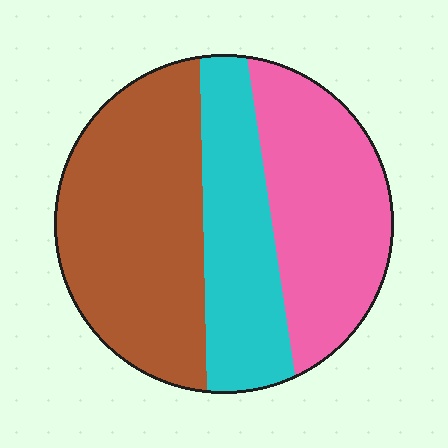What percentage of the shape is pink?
Pink takes up about one third (1/3) of the shape.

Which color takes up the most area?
Brown, at roughly 40%.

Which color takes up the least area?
Cyan, at roughly 25%.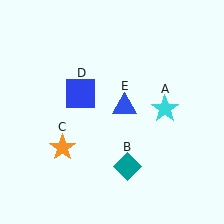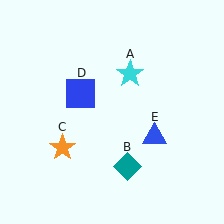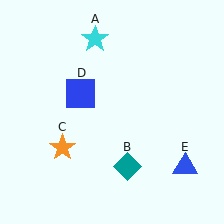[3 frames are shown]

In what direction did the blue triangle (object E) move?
The blue triangle (object E) moved down and to the right.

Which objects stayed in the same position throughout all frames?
Teal diamond (object B) and orange star (object C) and blue square (object D) remained stationary.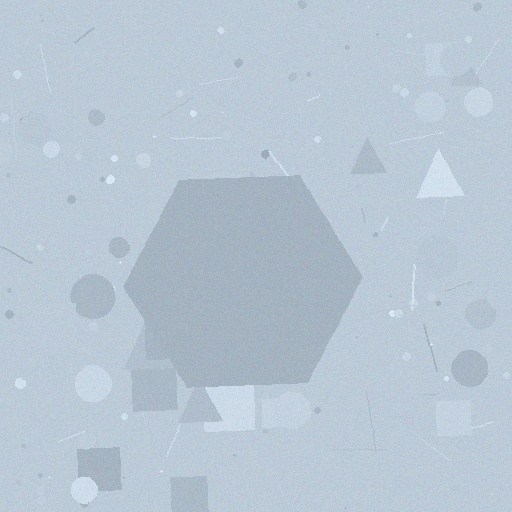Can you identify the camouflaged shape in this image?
The camouflaged shape is a hexagon.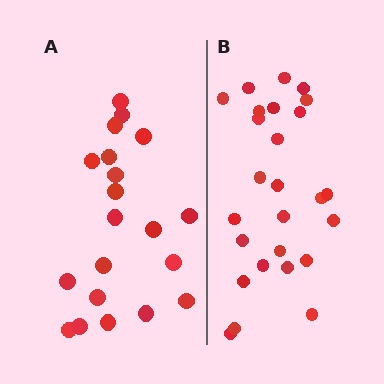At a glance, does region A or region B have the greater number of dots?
Region B (the right region) has more dots.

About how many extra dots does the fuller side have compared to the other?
Region B has about 6 more dots than region A.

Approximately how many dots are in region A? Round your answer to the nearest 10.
About 20 dots.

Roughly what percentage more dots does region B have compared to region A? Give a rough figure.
About 30% more.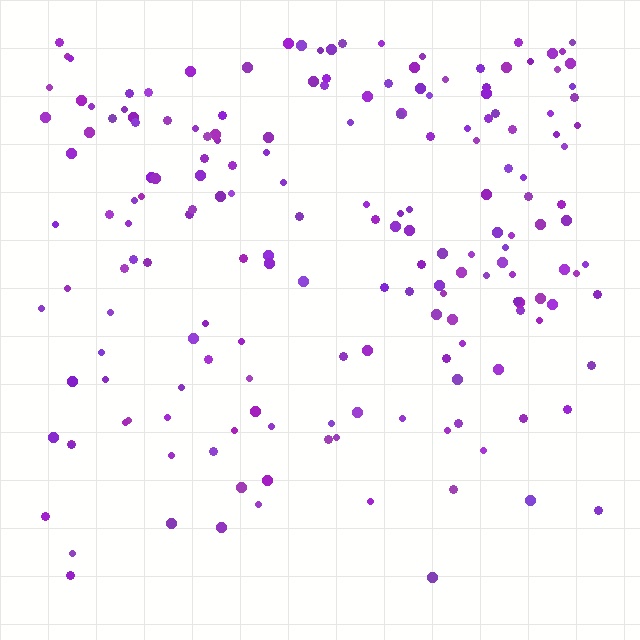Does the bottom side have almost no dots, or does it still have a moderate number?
Still a moderate number, just noticeably fewer than the top.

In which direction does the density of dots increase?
From bottom to top, with the top side densest.